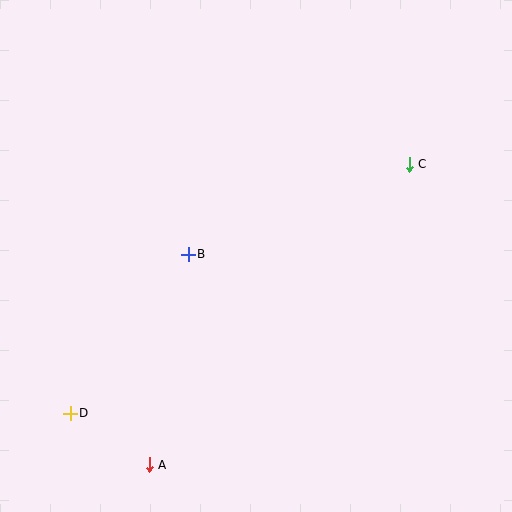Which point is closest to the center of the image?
Point B at (188, 254) is closest to the center.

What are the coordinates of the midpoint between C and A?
The midpoint between C and A is at (279, 314).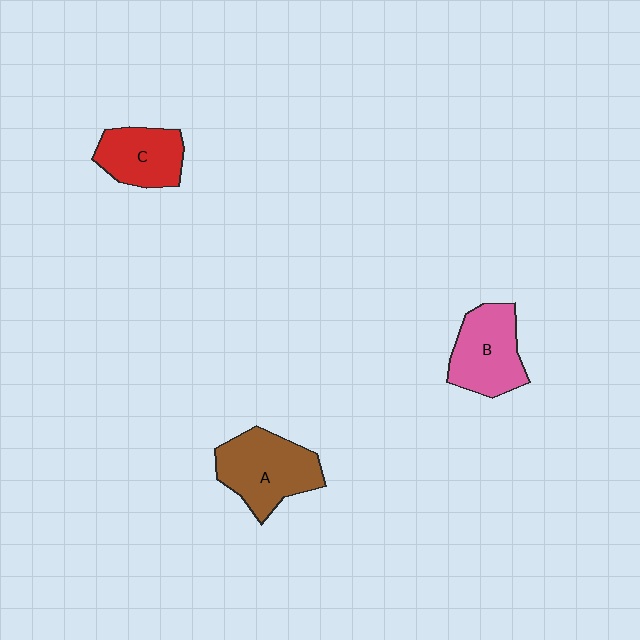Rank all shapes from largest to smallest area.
From largest to smallest: A (brown), B (pink), C (red).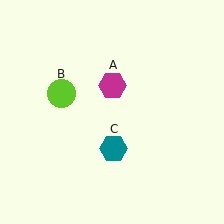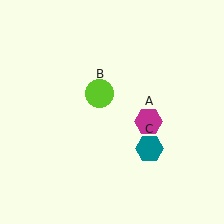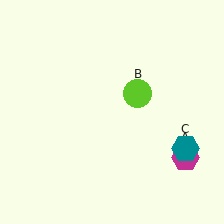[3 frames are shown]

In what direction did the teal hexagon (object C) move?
The teal hexagon (object C) moved right.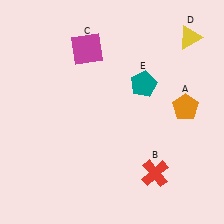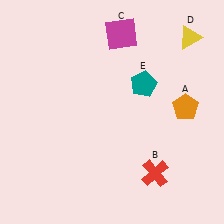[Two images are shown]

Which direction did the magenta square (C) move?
The magenta square (C) moved right.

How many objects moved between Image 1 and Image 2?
1 object moved between the two images.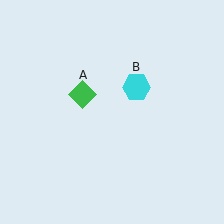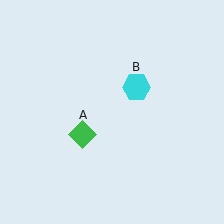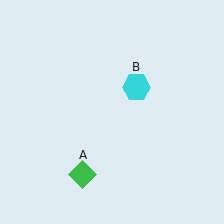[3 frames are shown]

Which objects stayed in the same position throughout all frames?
Cyan hexagon (object B) remained stationary.